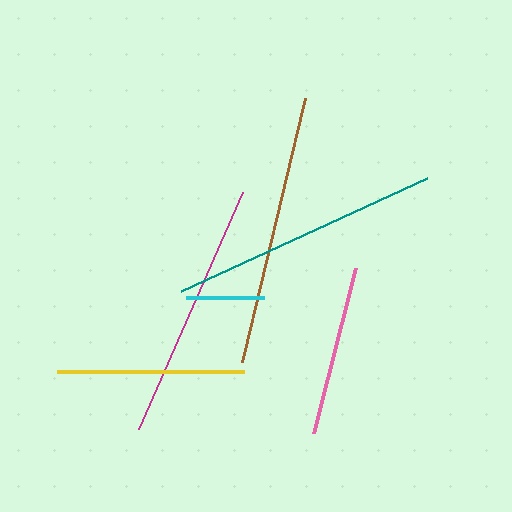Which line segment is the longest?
The teal line is the longest at approximately 271 pixels.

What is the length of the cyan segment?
The cyan segment is approximately 77 pixels long.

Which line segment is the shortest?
The cyan line is the shortest at approximately 77 pixels.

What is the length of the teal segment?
The teal segment is approximately 271 pixels long.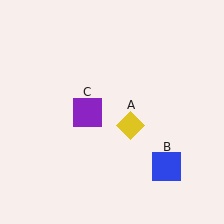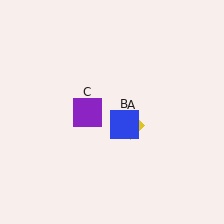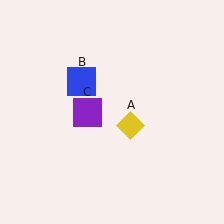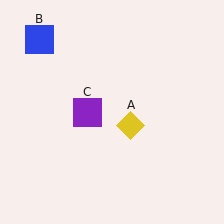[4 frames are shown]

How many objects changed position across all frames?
1 object changed position: blue square (object B).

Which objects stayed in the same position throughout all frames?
Yellow diamond (object A) and purple square (object C) remained stationary.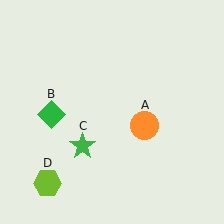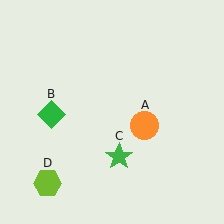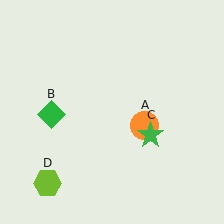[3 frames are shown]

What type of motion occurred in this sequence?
The green star (object C) rotated counterclockwise around the center of the scene.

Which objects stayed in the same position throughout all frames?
Orange circle (object A) and green diamond (object B) and lime hexagon (object D) remained stationary.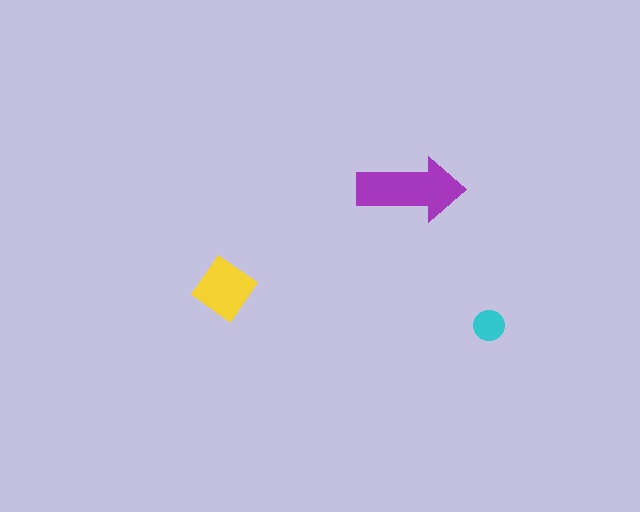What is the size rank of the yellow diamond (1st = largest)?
2nd.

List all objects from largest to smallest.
The purple arrow, the yellow diamond, the cyan circle.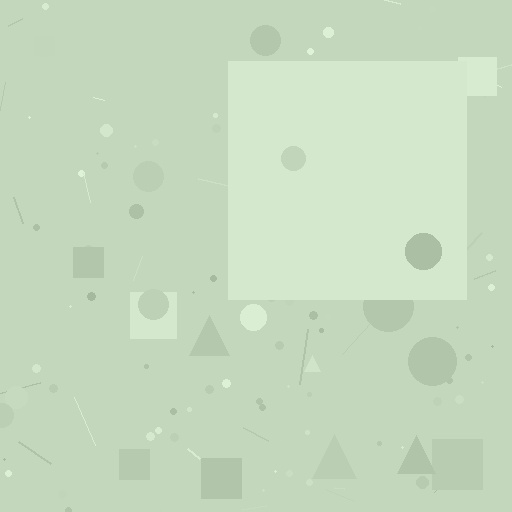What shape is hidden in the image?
A square is hidden in the image.